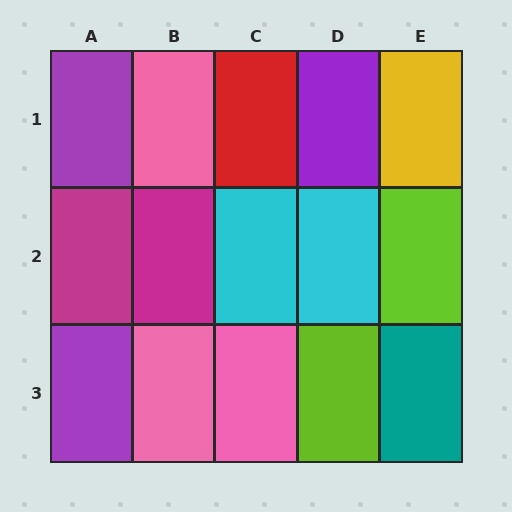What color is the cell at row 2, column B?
Magenta.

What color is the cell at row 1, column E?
Yellow.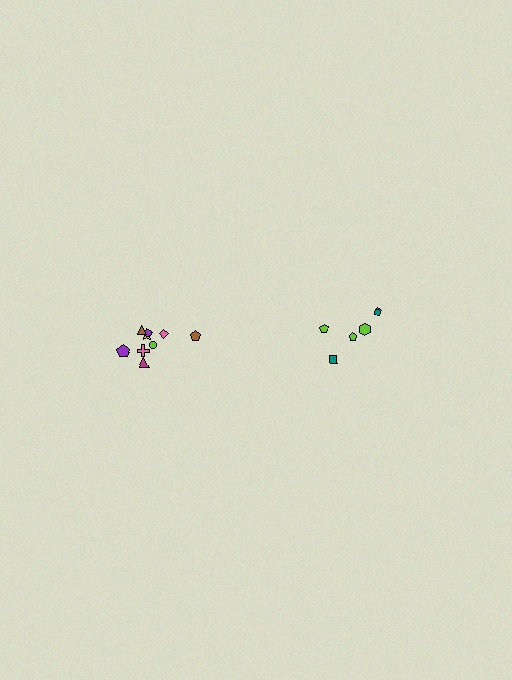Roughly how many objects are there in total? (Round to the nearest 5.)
Roughly 15 objects in total.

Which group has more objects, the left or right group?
The left group.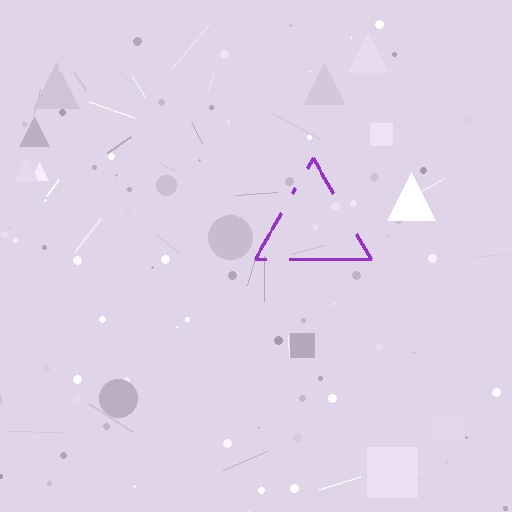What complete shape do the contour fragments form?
The contour fragments form a triangle.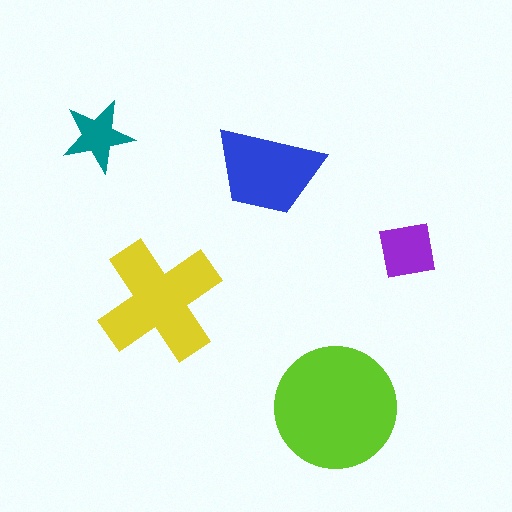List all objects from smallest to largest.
The teal star, the purple square, the blue trapezoid, the yellow cross, the lime circle.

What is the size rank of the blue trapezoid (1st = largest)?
3rd.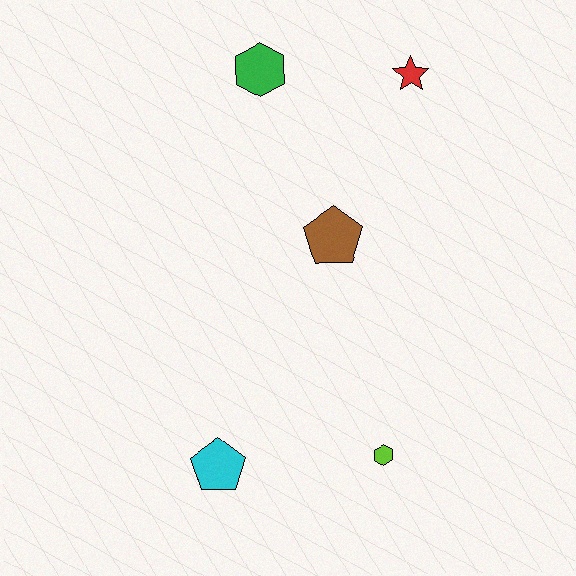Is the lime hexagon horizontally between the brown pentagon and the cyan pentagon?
No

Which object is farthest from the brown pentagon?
The cyan pentagon is farthest from the brown pentagon.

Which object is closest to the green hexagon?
The red star is closest to the green hexagon.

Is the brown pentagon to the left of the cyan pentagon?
No